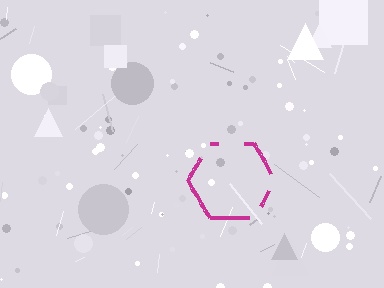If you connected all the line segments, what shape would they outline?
They would outline a hexagon.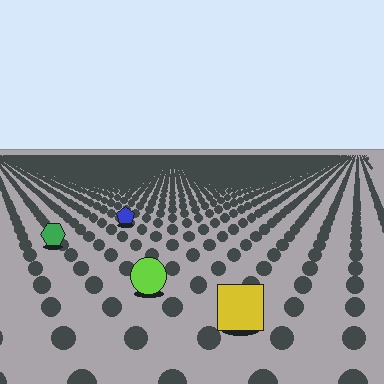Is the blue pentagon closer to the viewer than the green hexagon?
No. The green hexagon is closer — you can tell from the texture gradient: the ground texture is coarser near it.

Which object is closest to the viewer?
The yellow square is closest. The texture marks near it are larger and more spread out.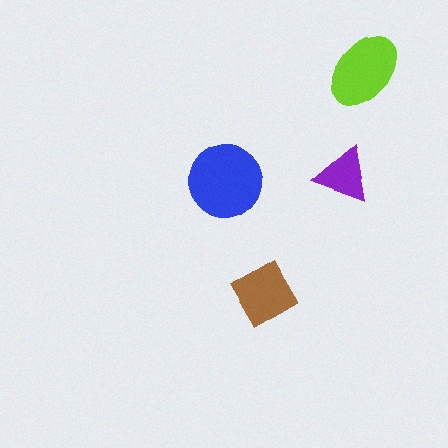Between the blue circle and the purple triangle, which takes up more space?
The blue circle.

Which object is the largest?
The blue circle.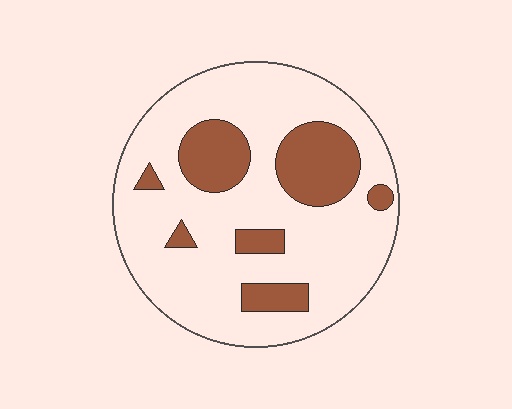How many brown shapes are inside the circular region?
7.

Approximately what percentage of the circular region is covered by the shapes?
Approximately 25%.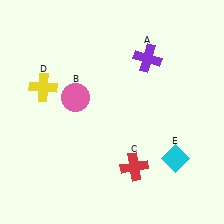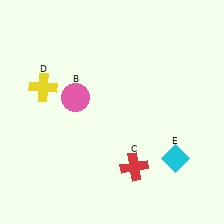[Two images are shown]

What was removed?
The purple cross (A) was removed in Image 2.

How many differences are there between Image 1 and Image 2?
There is 1 difference between the two images.